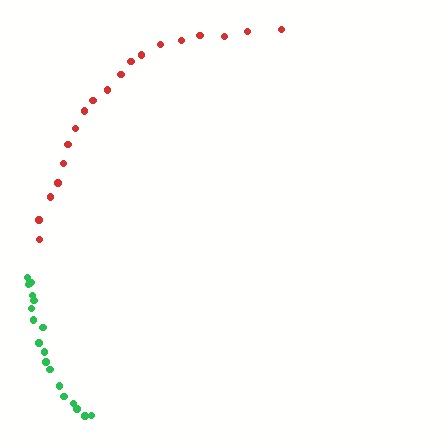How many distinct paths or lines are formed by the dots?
There are 2 distinct paths.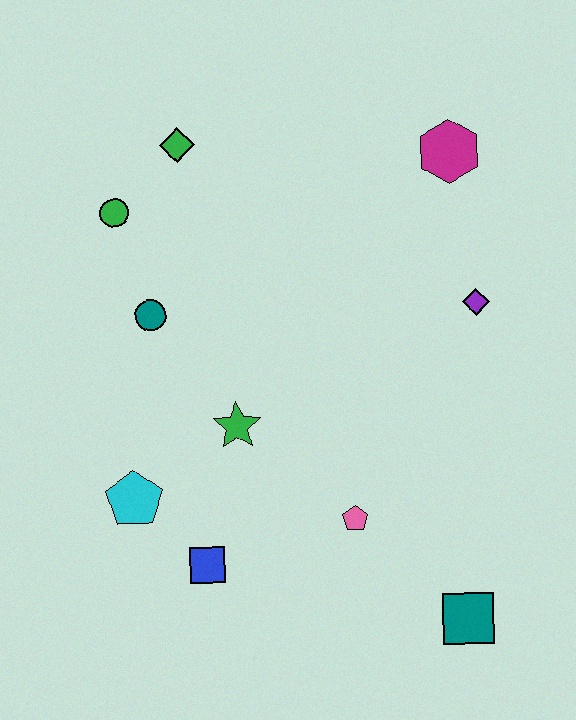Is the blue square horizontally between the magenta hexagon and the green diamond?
Yes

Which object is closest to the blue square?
The cyan pentagon is closest to the blue square.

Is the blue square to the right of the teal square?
No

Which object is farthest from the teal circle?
The teal square is farthest from the teal circle.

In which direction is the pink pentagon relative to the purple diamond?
The pink pentagon is below the purple diamond.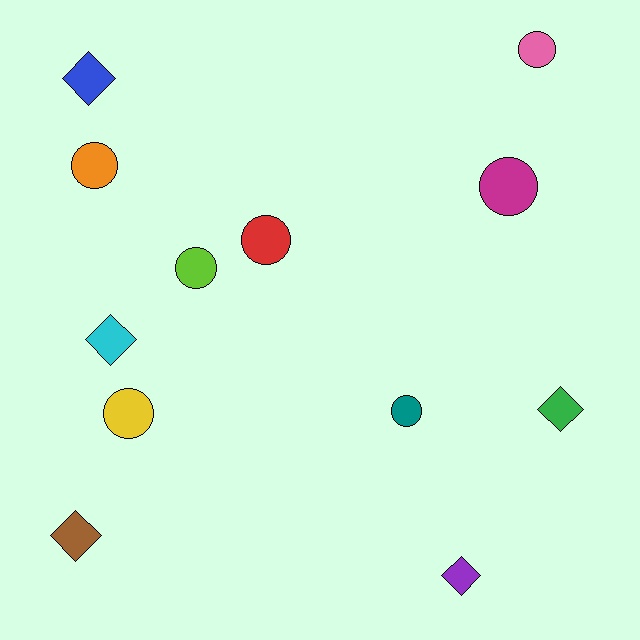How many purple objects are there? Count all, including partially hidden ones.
There is 1 purple object.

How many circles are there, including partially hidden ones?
There are 7 circles.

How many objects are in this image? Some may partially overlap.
There are 12 objects.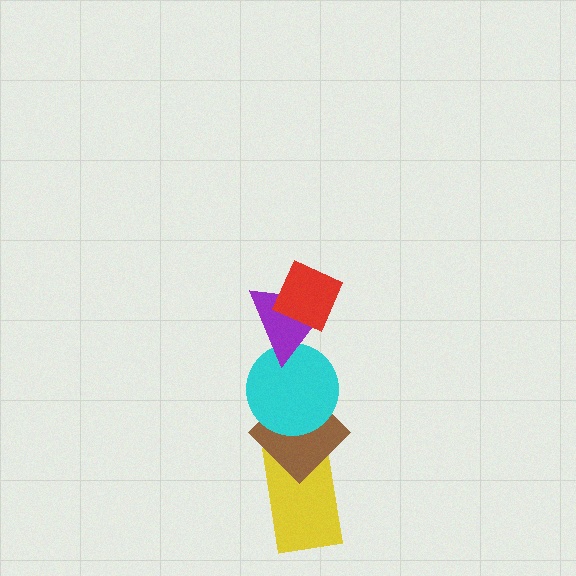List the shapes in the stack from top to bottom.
From top to bottom: the red diamond, the purple triangle, the cyan circle, the brown diamond, the yellow rectangle.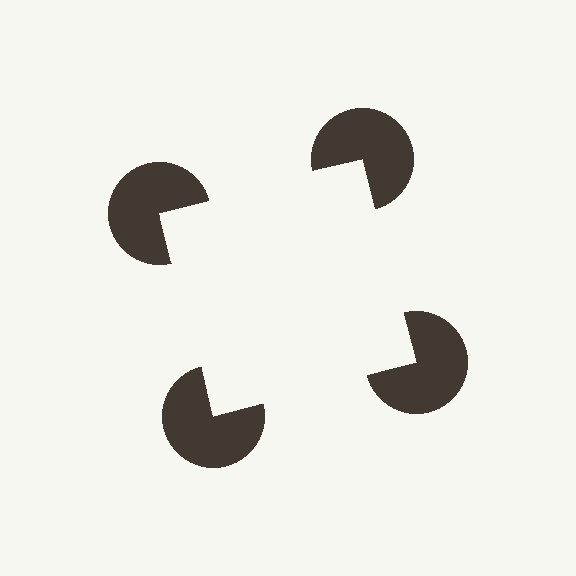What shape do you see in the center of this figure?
An illusory square — its edges are inferred from the aligned wedge cuts in the pac-man discs, not physically drawn.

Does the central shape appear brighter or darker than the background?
It typically appears slightly brighter than the background, even though no actual brightness change is drawn.